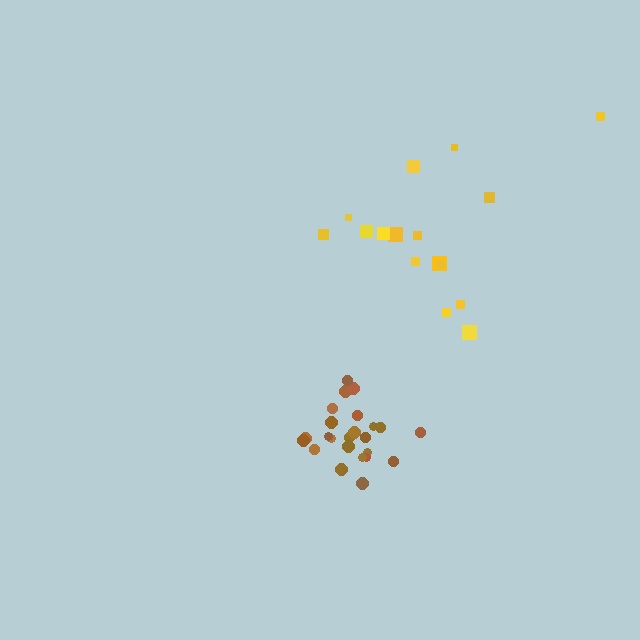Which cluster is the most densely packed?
Brown.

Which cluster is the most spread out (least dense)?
Yellow.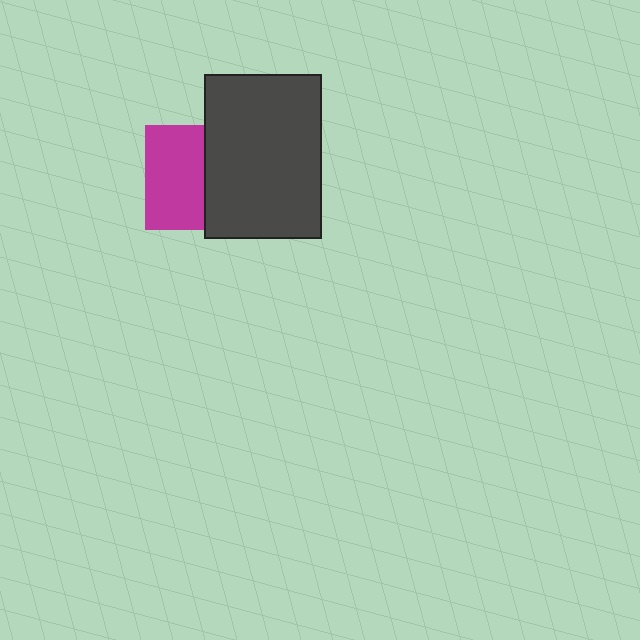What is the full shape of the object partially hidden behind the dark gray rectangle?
The partially hidden object is a magenta square.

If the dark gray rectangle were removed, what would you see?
You would see the complete magenta square.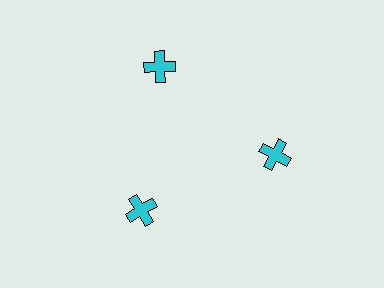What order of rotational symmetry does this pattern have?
This pattern has 3-fold rotational symmetry.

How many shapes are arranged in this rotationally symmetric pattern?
There are 3 shapes, arranged in 3 groups of 1.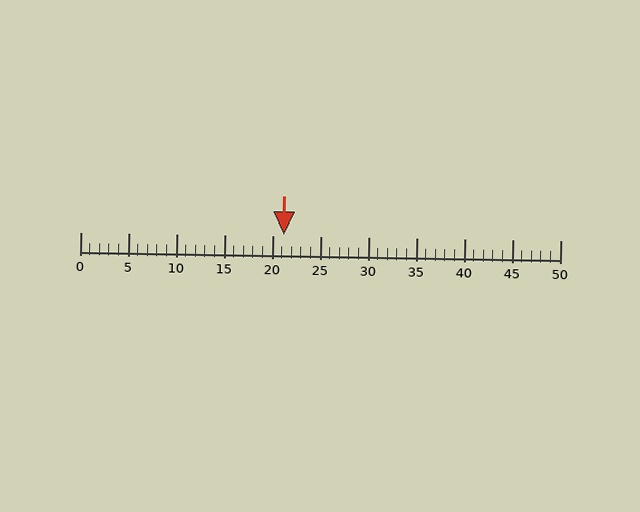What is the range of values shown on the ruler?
The ruler shows values from 0 to 50.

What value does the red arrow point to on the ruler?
The red arrow points to approximately 21.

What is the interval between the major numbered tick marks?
The major tick marks are spaced 5 units apart.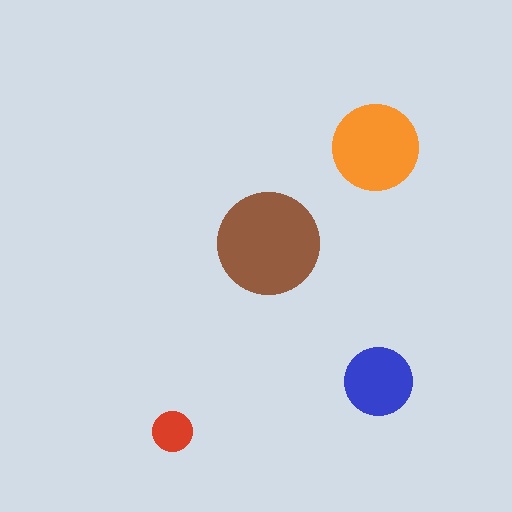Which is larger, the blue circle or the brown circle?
The brown one.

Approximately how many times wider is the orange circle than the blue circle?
About 1.5 times wider.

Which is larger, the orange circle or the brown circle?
The brown one.